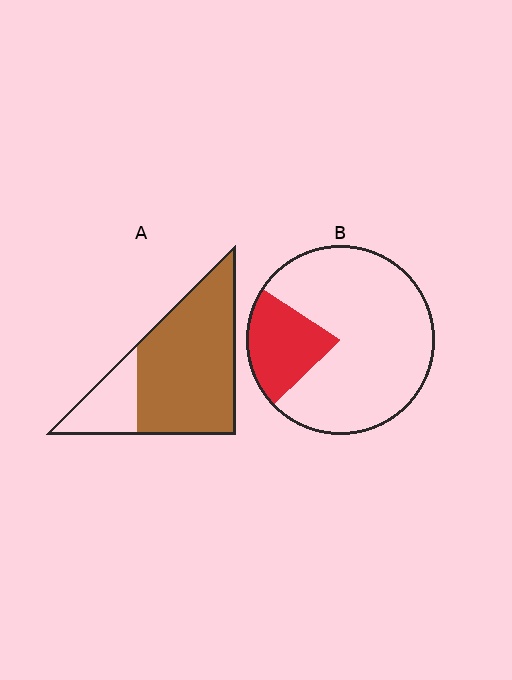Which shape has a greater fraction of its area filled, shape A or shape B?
Shape A.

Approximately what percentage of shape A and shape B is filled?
A is approximately 75% and B is approximately 20%.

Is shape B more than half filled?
No.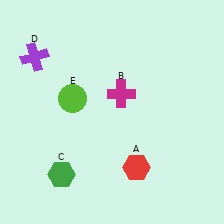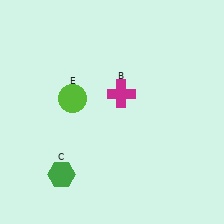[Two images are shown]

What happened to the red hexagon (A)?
The red hexagon (A) was removed in Image 2. It was in the bottom-right area of Image 1.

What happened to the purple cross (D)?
The purple cross (D) was removed in Image 2. It was in the top-left area of Image 1.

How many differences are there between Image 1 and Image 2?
There are 2 differences between the two images.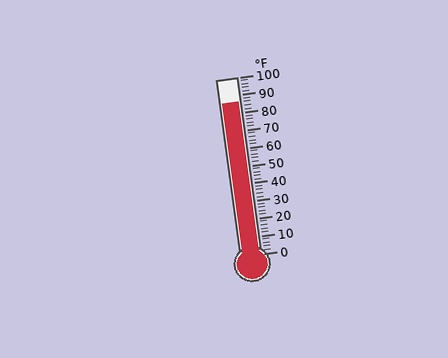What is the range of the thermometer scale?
The thermometer scale ranges from 0°F to 100°F.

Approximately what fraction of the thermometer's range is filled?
The thermometer is filled to approximately 85% of its range.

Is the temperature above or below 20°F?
The temperature is above 20°F.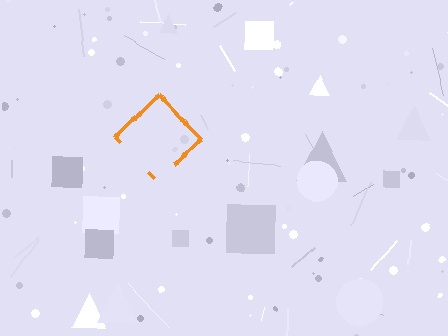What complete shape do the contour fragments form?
The contour fragments form a diamond.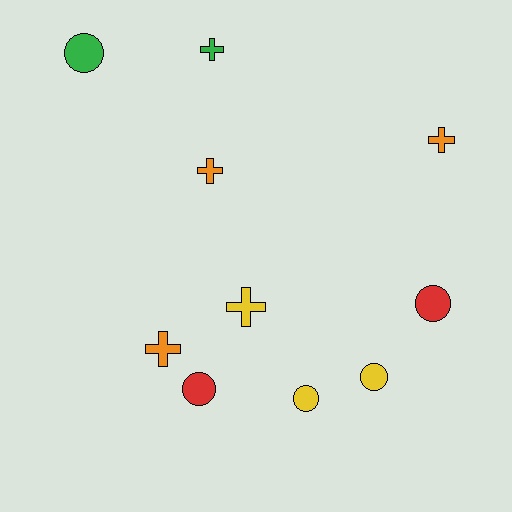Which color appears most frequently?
Orange, with 3 objects.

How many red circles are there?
There are 2 red circles.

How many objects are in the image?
There are 10 objects.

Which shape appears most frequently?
Cross, with 5 objects.